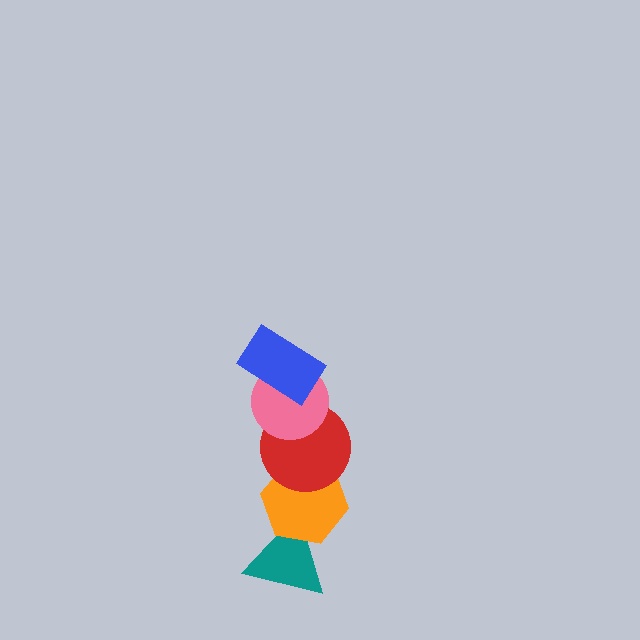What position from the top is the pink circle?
The pink circle is 2nd from the top.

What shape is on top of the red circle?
The pink circle is on top of the red circle.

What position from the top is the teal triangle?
The teal triangle is 5th from the top.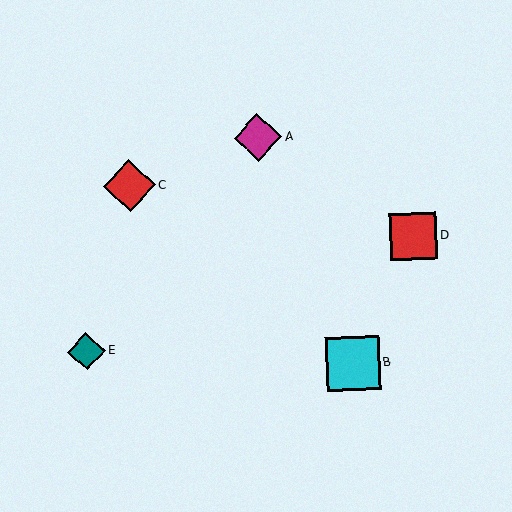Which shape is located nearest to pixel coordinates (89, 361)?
The teal diamond (labeled E) at (86, 351) is nearest to that location.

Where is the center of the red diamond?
The center of the red diamond is at (129, 186).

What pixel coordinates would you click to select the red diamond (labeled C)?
Click at (129, 186) to select the red diamond C.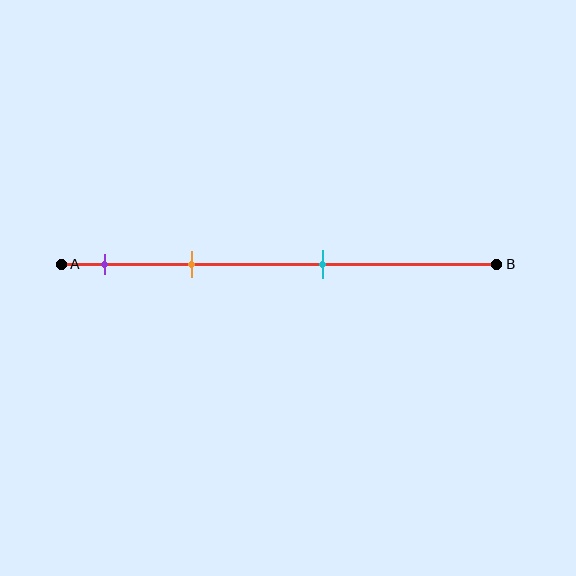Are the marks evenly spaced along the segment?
No, the marks are not evenly spaced.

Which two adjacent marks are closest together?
The purple and orange marks are the closest adjacent pair.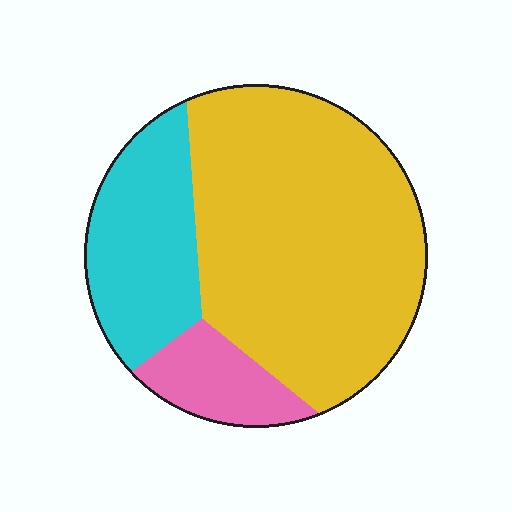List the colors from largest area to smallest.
From largest to smallest: yellow, cyan, pink.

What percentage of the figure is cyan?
Cyan takes up about one quarter (1/4) of the figure.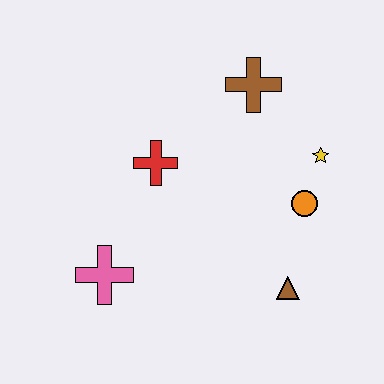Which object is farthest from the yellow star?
The pink cross is farthest from the yellow star.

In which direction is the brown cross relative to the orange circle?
The brown cross is above the orange circle.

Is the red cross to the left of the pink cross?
No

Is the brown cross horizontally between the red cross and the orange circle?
Yes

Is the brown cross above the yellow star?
Yes